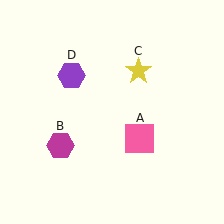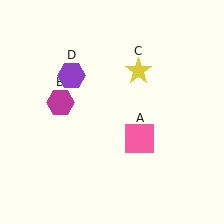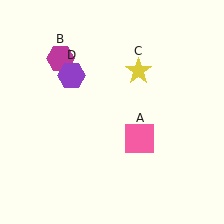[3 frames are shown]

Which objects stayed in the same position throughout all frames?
Pink square (object A) and yellow star (object C) and purple hexagon (object D) remained stationary.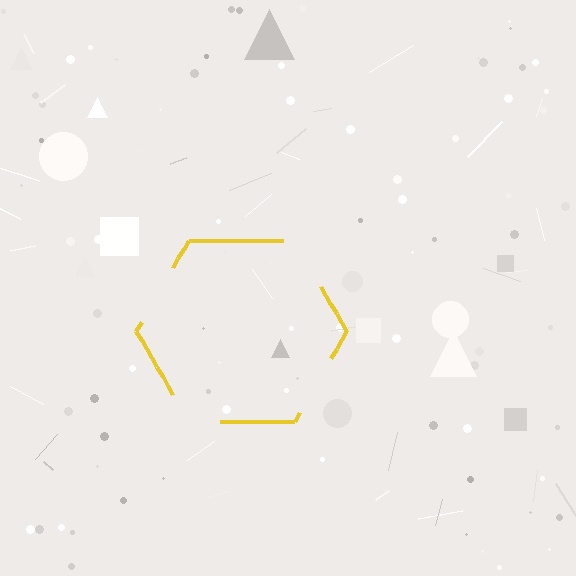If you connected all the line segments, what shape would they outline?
They would outline a hexagon.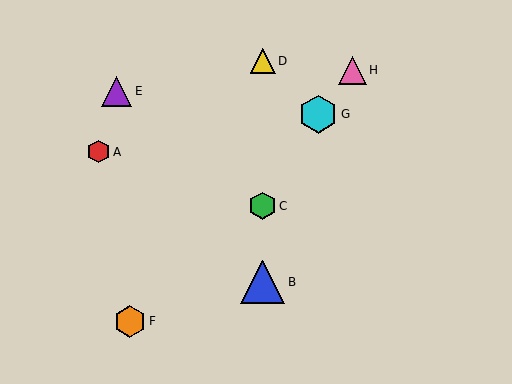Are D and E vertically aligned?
No, D is at x≈263 and E is at x≈116.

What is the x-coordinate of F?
Object F is at x≈130.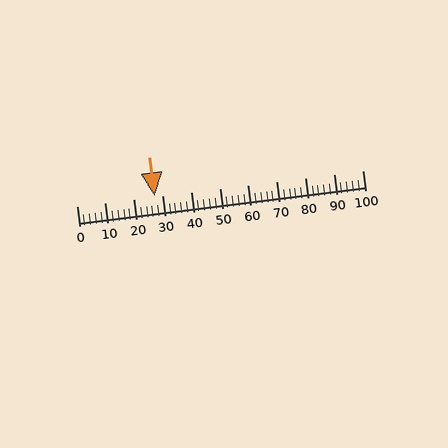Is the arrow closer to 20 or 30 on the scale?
The arrow is closer to 30.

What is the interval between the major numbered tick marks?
The major tick marks are spaced 10 units apart.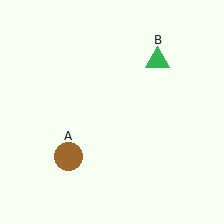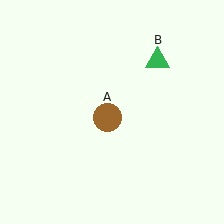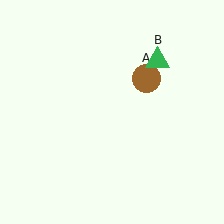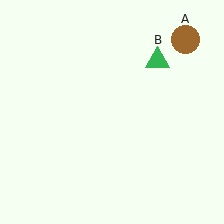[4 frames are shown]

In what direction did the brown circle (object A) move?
The brown circle (object A) moved up and to the right.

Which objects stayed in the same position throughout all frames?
Green triangle (object B) remained stationary.